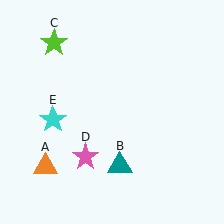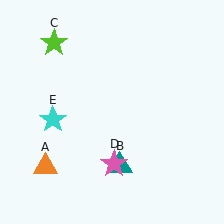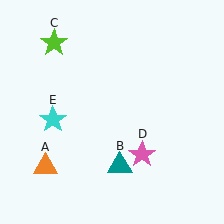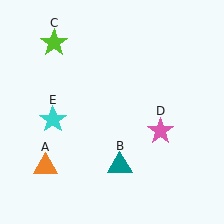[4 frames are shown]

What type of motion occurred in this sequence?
The pink star (object D) rotated counterclockwise around the center of the scene.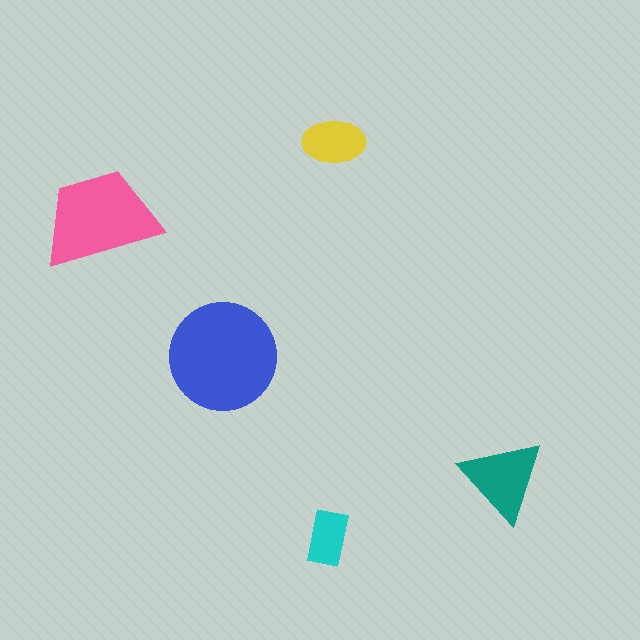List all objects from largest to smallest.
The blue circle, the pink trapezoid, the teal triangle, the yellow ellipse, the cyan rectangle.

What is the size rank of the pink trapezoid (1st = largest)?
2nd.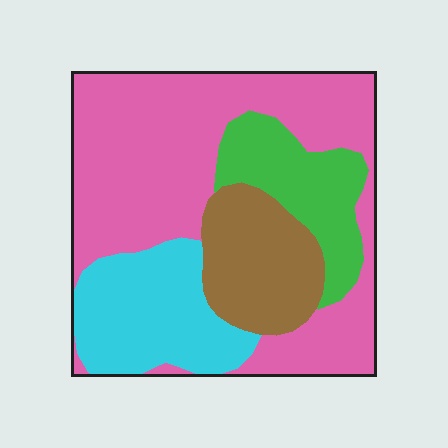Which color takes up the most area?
Pink, at roughly 50%.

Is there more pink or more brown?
Pink.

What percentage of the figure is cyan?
Cyan takes up about one fifth (1/5) of the figure.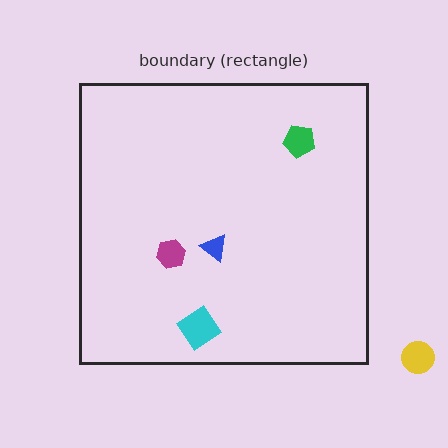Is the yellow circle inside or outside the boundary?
Outside.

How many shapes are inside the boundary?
4 inside, 1 outside.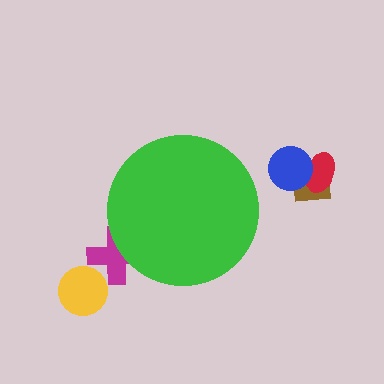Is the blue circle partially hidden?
No, the blue circle is fully visible.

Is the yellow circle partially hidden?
No, the yellow circle is fully visible.